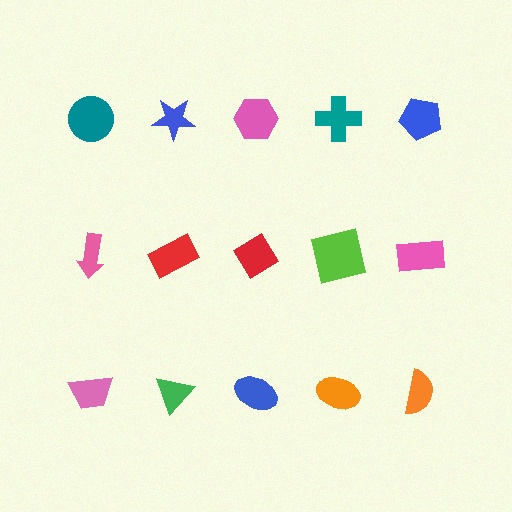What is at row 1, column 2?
A blue star.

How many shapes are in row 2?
5 shapes.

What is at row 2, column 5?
A pink rectangle.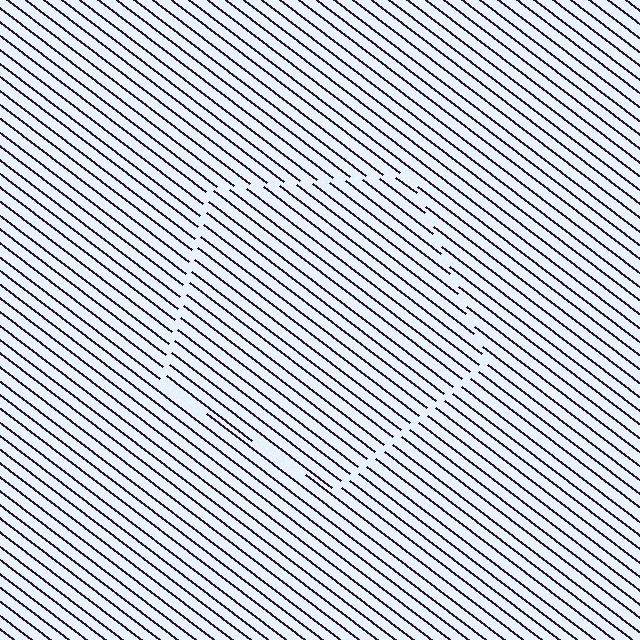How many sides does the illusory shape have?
5 sides — the line-ends trace a pentagon.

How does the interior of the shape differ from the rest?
The interior of the shape contains the same grating, shifted by half a period — the contour is defined by the phase discontinuity where line-ends from the inner and outer gratings abut.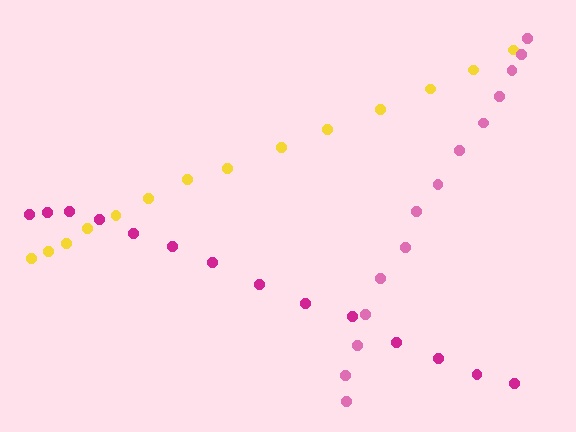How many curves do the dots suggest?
There are 3 distinct paths.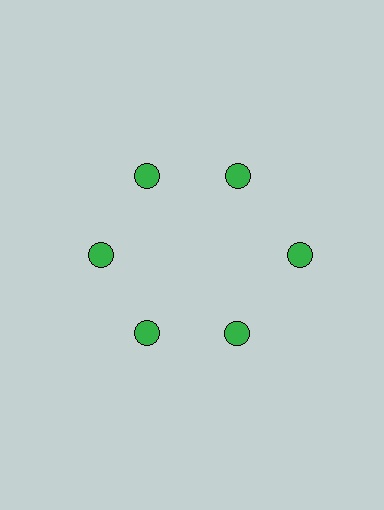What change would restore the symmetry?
The symmetry would be restored by moving it inward, back onto the ring so that all 6 circles sit at equal angles and equal distance from the center.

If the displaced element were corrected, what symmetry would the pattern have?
It would have 6-fold rotational symmetry — the pattern would map onto itself every 60 degrees.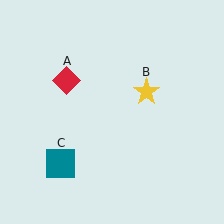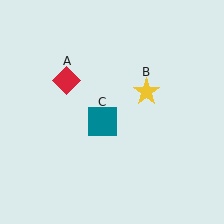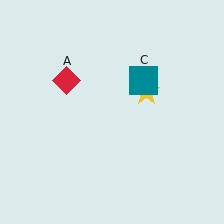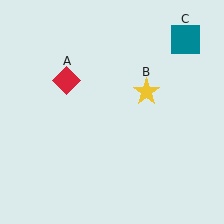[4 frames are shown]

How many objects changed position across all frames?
1 object changed position: teal square (object C).